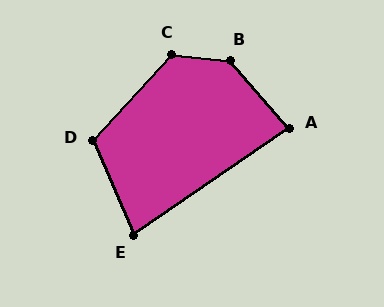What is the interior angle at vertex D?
Approximately 114 degrees (obtuse).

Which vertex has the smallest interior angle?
E, at approximately 79 degrees.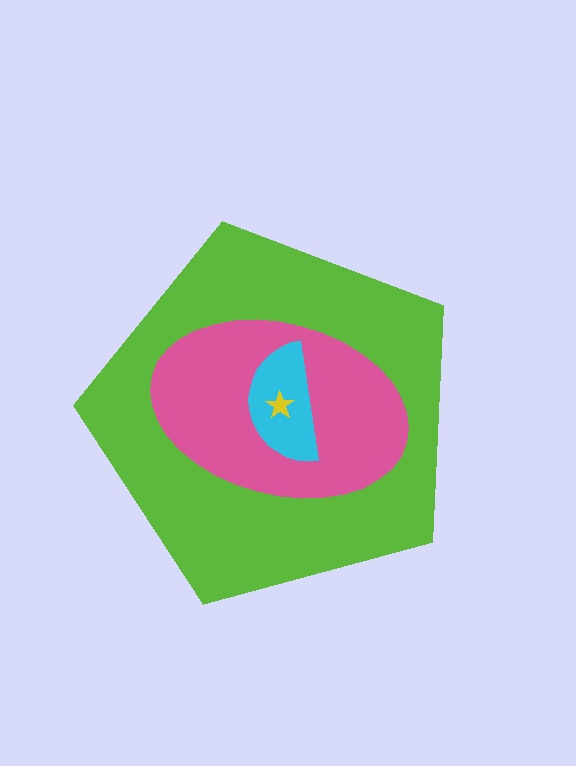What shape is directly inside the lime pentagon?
The pink ellipse.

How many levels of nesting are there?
4.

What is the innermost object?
The yellow star.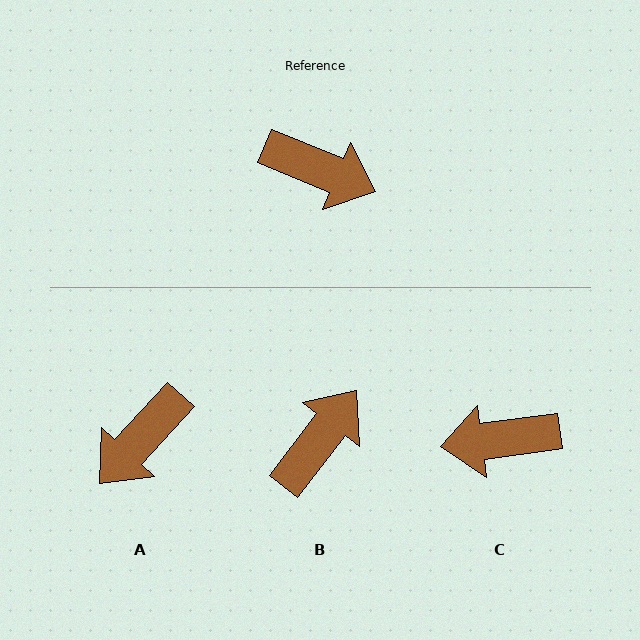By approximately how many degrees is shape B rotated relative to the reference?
Approximately 75 degrees counter-clockwise.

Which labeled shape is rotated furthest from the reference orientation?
C, about 150 degrees away.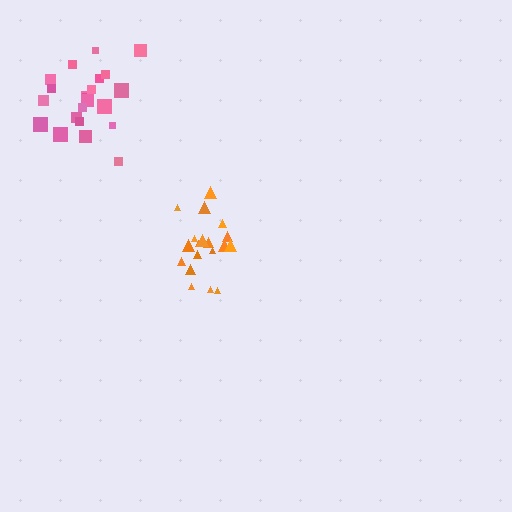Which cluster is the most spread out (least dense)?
Orange.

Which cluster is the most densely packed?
Pink.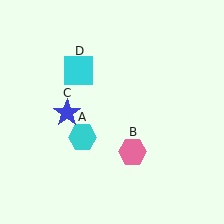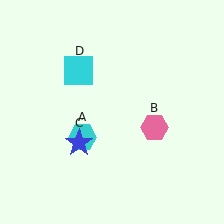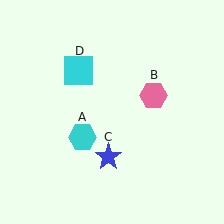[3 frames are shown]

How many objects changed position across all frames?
2 objects changed position: pink hexagon (object B), blue star (object C).